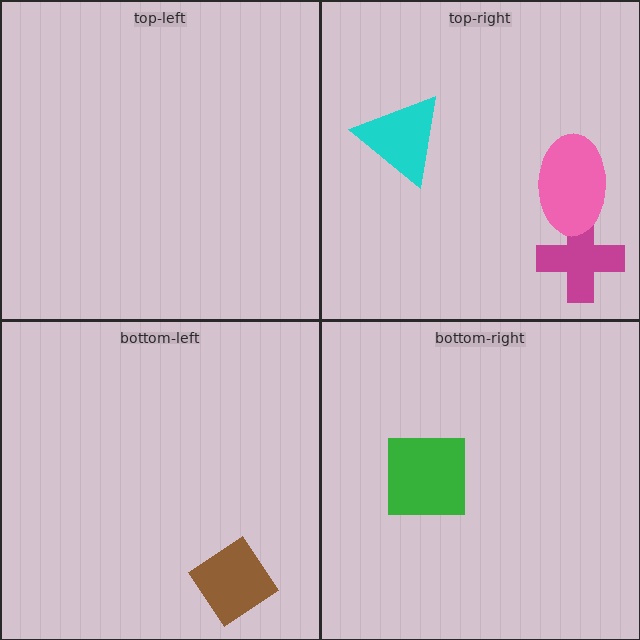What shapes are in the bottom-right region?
The green square.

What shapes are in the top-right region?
The magenta cross, the cyan triangle, the pink ellipse.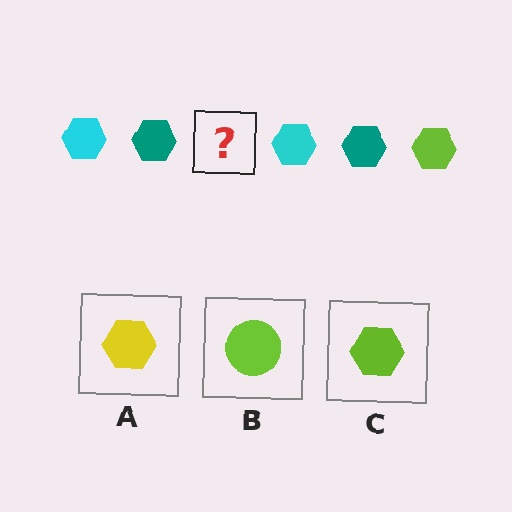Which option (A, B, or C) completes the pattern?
C.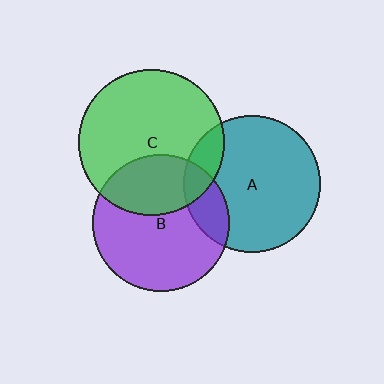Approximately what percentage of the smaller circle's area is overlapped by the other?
Approximately 15%.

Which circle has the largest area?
Circle C (green).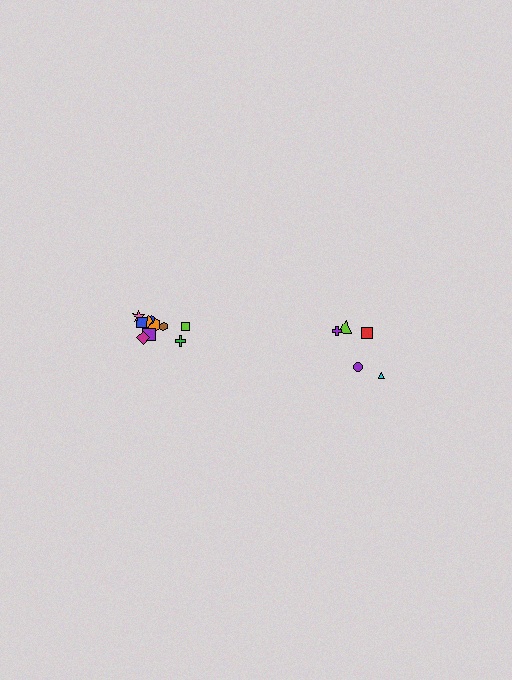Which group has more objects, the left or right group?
The left group.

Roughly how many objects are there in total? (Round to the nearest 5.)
Roughly 15 objects in total.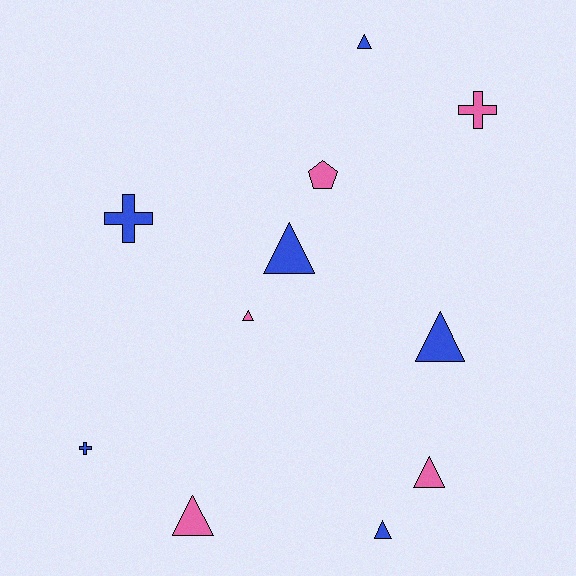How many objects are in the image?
There are 11 objects.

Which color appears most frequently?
Blue, with 6 objects.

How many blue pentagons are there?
There are no blue pentagons.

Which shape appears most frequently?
Triangle, with 7 objects.